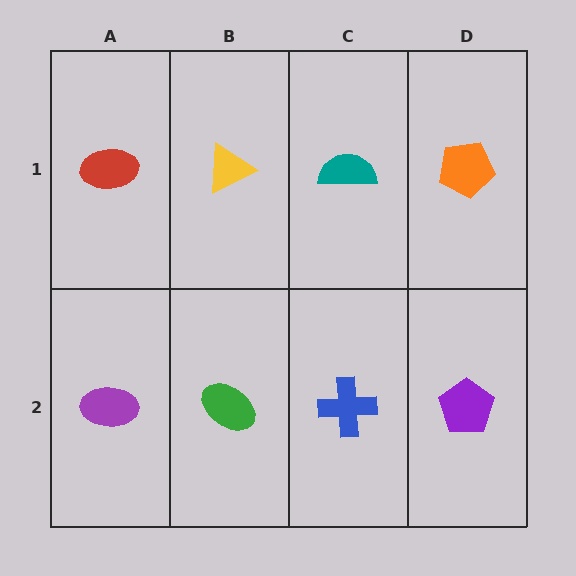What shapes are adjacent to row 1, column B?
A green ellipse (row 2, column B), a red ellipse (row 1, column A), a teal semicircle (row 1, column C).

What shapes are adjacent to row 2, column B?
A yellow triangle (row 1, column B), a purple ellipse (row 2, column A), a blue cross (row 2, column C).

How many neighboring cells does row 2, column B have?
3.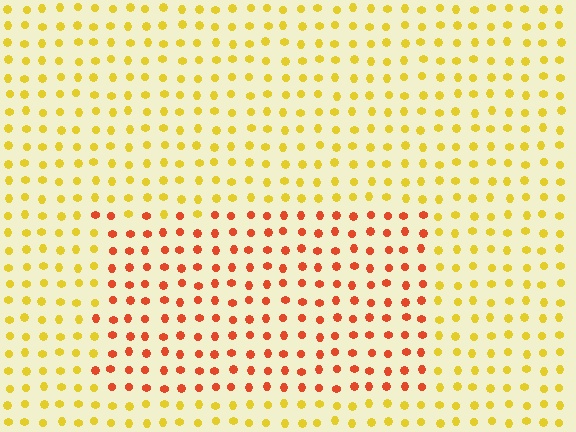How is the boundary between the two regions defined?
The boundary is defined purely by a slight shift in hue (about 43 degrees). Spacing, size, and orientation are identical on both sides.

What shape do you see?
I see a rectangle.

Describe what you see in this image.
The image is filled with small yellow elements in a uniform arrangement. A rectangle-shaped region is visible where the elements are tinted to a slightly different hue, forming a subtle color boundary.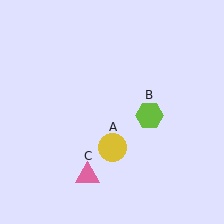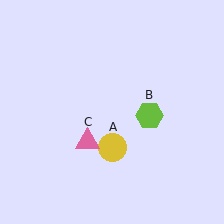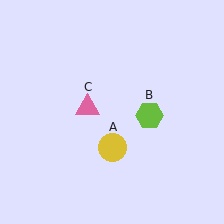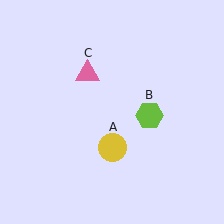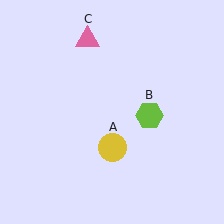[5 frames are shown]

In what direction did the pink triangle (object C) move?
The pink triangle (object C) moved up.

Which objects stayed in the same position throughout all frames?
Yellow circle (object A) and lime hexagon (object B) remained stationary.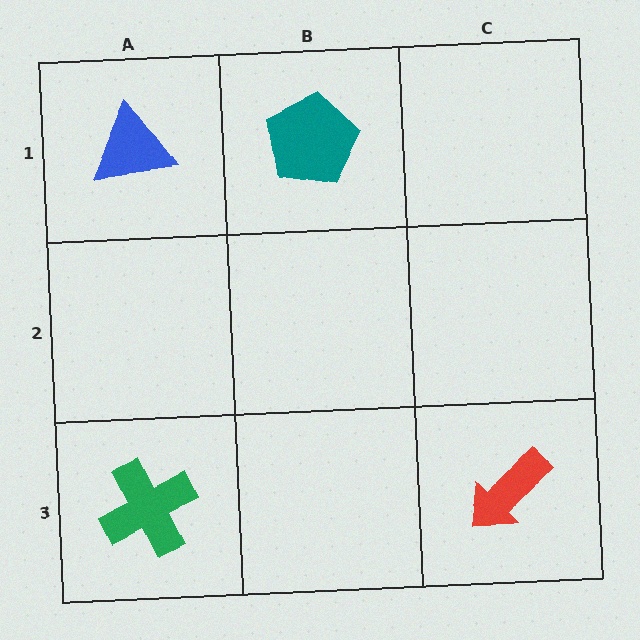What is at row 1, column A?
A blue triangle.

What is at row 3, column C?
A red arrow.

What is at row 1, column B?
A teal pentagon.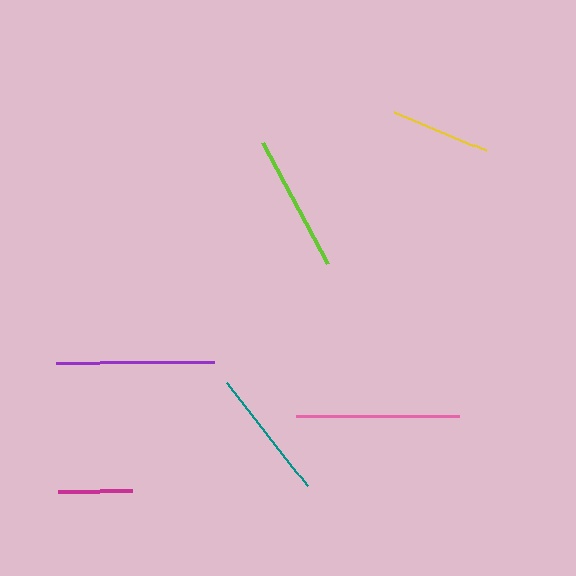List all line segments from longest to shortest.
From longest to shortest: pink, purple, lime, teal, yellow, magenta.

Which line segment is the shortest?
The magenta line is the shortest at approximately 74 pixels.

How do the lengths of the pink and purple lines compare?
The pink and purple lines are approximately the same length.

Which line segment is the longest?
The pink line is the longest at approximately 164 pixels.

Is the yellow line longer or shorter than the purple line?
The purple line is longer than the yellow line.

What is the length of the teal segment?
The teal segment is approximately 130 pixels long.